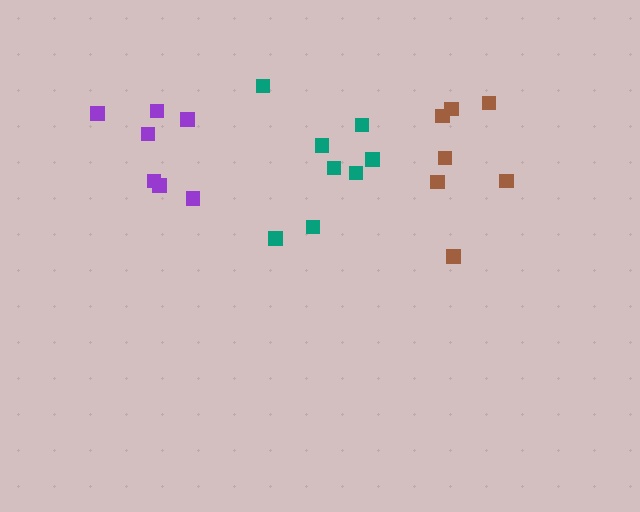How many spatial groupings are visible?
There are 3 spatial groupings.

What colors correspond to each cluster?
The clusters are colored: brown, teal, purple.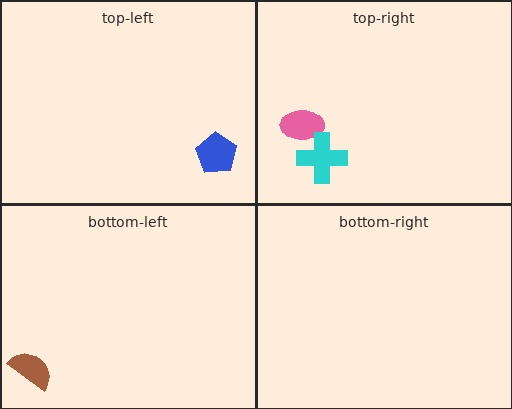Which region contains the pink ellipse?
The top-right region.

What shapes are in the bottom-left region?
The brown semicircle.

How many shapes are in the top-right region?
2.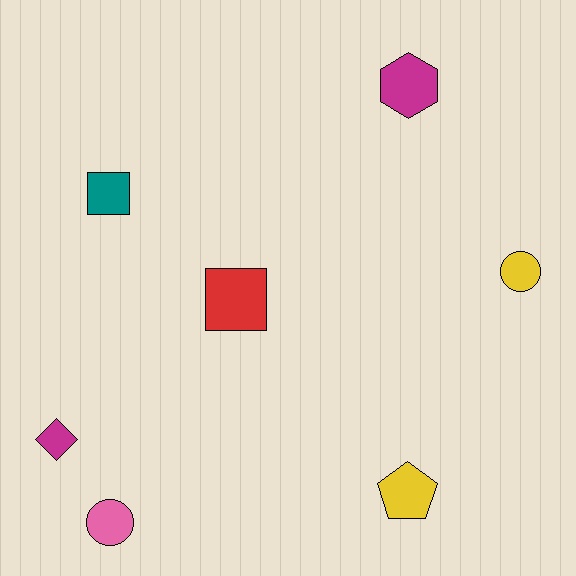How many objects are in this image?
There are 7 objects.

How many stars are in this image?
There are no stars.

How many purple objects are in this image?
There are no purple objects.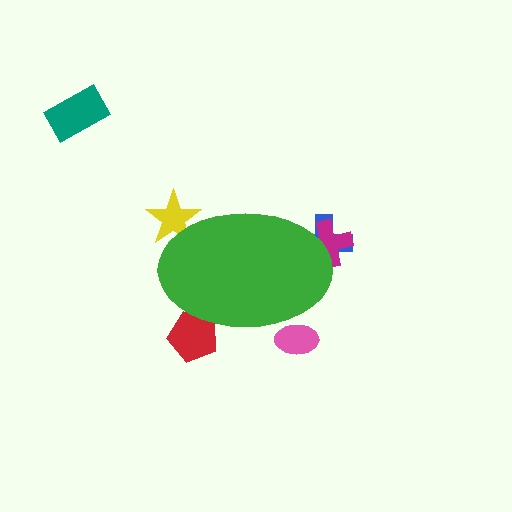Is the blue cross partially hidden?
Yes, the blue cross is partially hidden behind the green ellipse.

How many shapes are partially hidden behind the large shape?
5 shapes are partially hidden.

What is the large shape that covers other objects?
A green ellipse.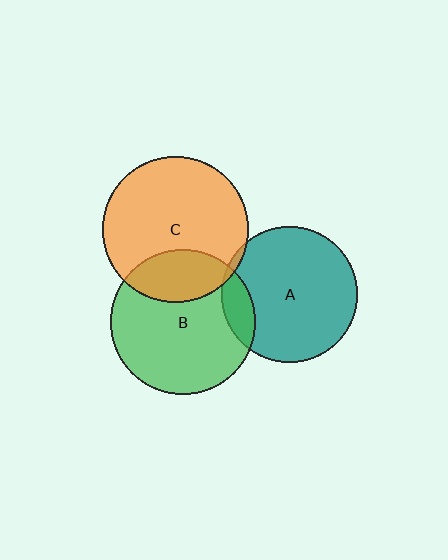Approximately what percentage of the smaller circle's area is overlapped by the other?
Approximately 5%.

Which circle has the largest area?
Circle C (orange).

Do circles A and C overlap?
Yes.